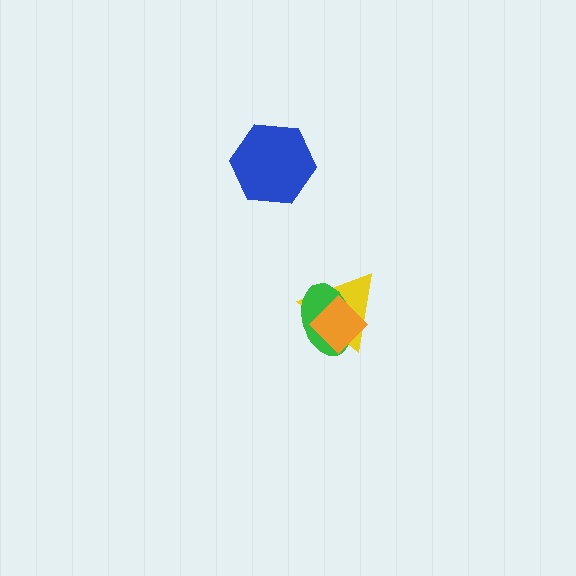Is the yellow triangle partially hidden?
Yes, it is partially covered by another shape.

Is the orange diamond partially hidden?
No, no other shape covers it.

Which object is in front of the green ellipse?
The orange diamond is in front of the green ellipse.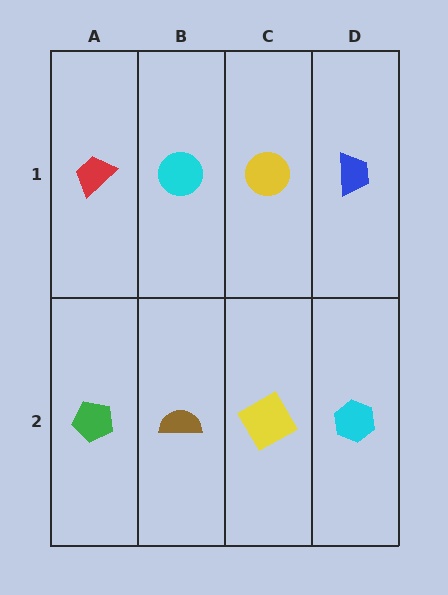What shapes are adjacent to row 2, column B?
A cyan circle (row 1, column B), a green pentagon (row 2, column A), a yellow square (row 2, column C).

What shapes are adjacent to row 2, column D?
A blue trapezoid (row 1, column D), a yellow square (row 2, column C).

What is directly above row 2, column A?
A red trapezoid.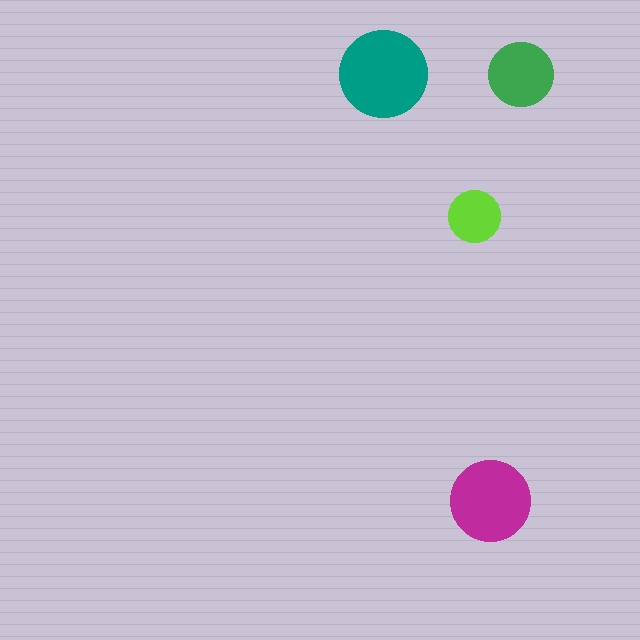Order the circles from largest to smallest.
the teal one, the magenta one, the green one, the lime one.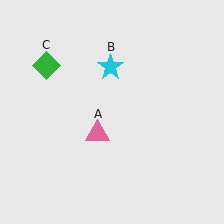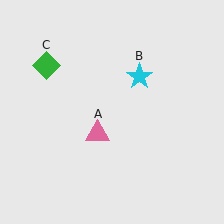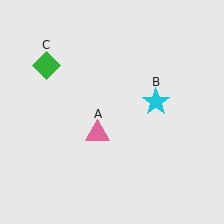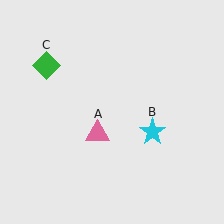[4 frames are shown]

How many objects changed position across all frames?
1 object changed position: cyan star (object B).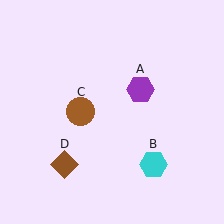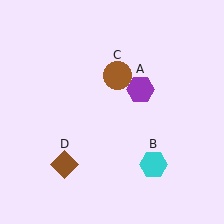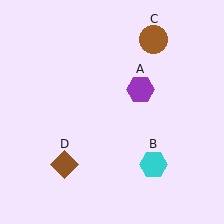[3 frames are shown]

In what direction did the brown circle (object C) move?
The brown circle (object C) moved up and to the right.